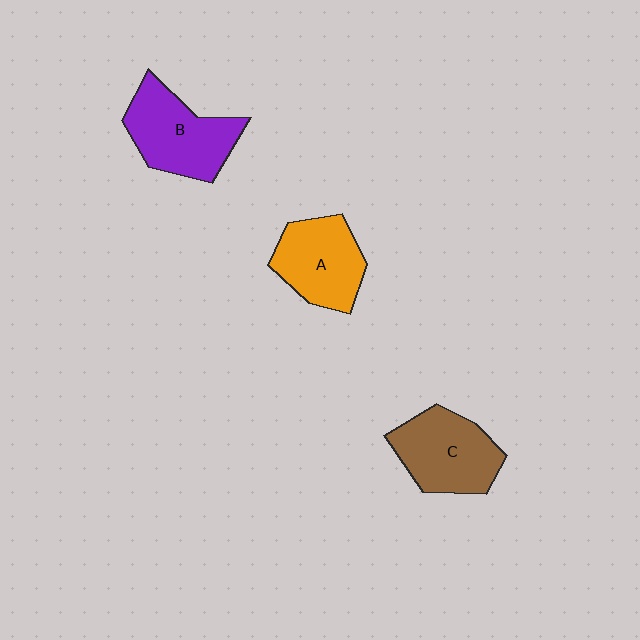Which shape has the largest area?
Shape B (purple).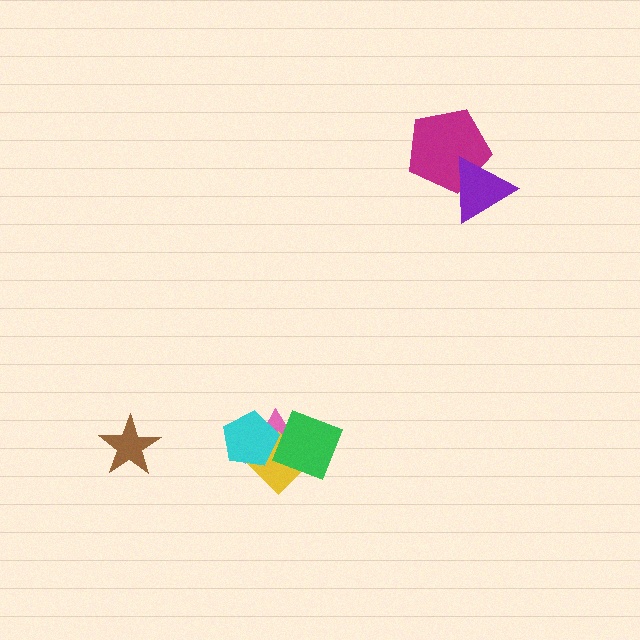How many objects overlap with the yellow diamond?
3 objects overlap with the yellow diamond.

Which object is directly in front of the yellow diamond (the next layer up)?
The cyan pentagon is directly in front of the yellow diamond.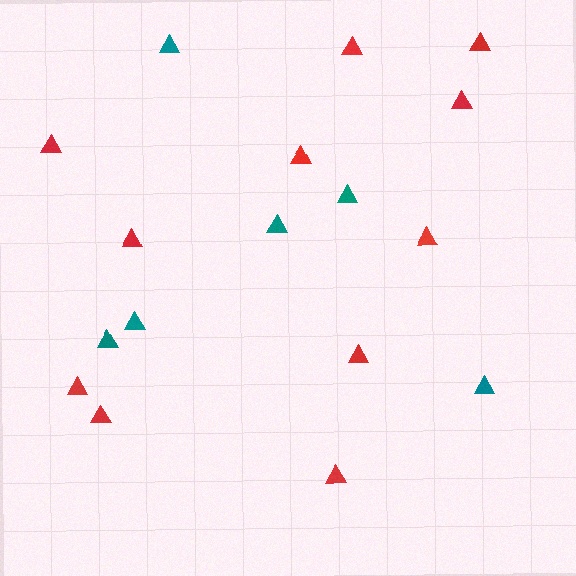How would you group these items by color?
There are 2 groups: one group of red triangles (11) and one group of teal triangles (6).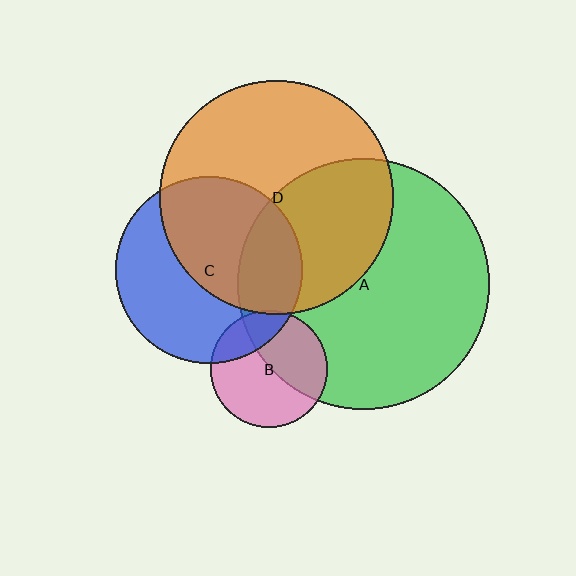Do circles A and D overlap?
Yes.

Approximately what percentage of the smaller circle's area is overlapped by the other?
Approximately 40%.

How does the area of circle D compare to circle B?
Approximately 4.0 times.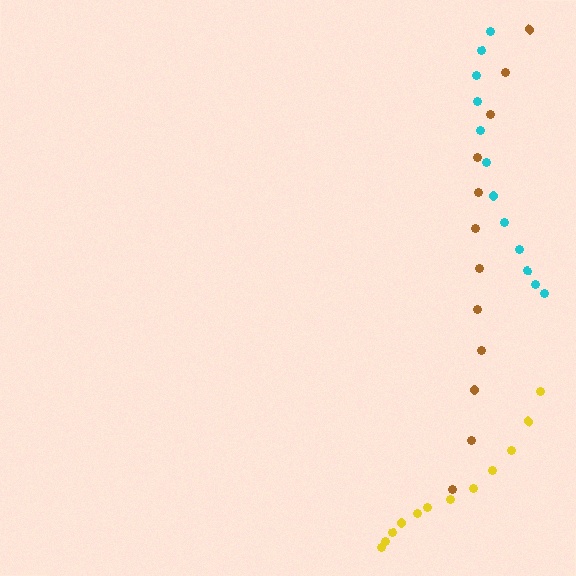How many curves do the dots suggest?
There are 3 distinct paths.